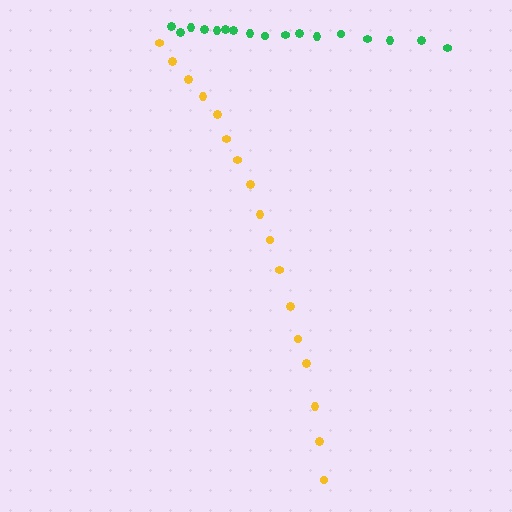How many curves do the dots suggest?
There are 2 distinct paths.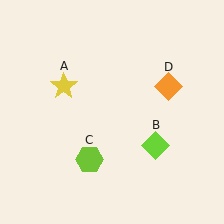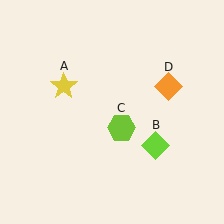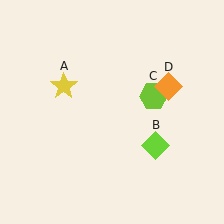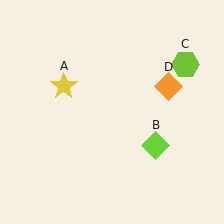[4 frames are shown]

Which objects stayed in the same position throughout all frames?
Yellow star (object A) and lime diamond (object B) and orange diamond (object D) remained stationary.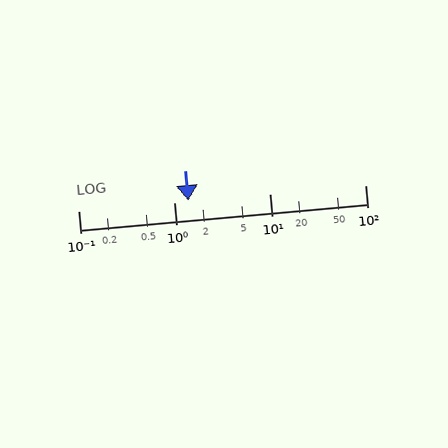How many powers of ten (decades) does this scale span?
The scale spans 3 decades, from 0.1 to 100.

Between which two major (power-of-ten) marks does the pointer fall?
The pointer is between 1 and 10.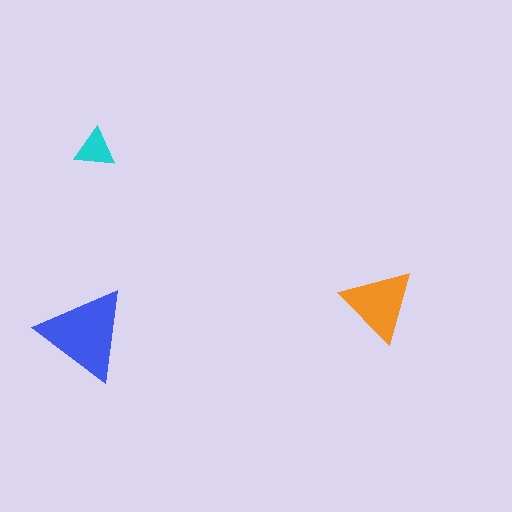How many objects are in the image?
There are 3 objects in the image.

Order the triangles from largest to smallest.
the blue one, the orange one, the cyan one.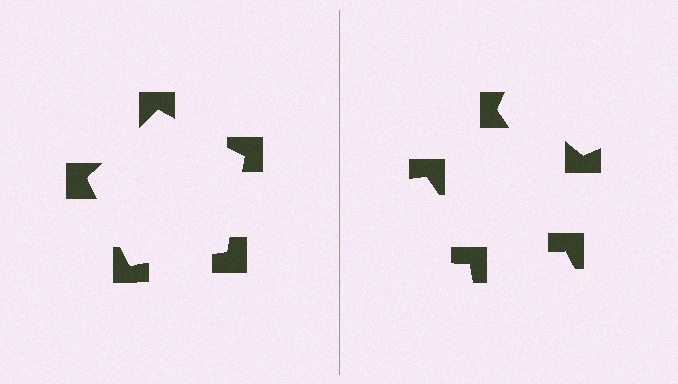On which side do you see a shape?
An illusory pentagon appears on the left side. On the right side the wedge cuts are rotated, so no coherent shape forms.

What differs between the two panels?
The notched squares are positioned identically on both sides; only the wedge orientations differ. On the left they align to a pentagon; on the right they are misaligned.